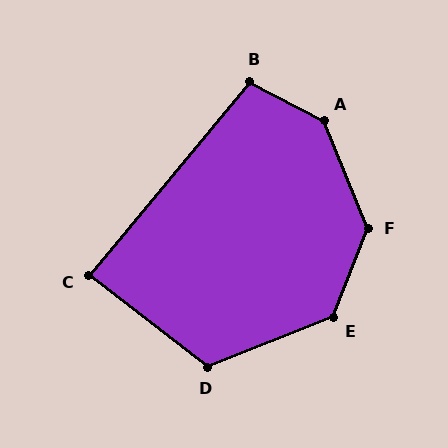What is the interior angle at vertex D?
Approximately 121 degrees (obtuse).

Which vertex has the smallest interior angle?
C, at approximately 88 degrees.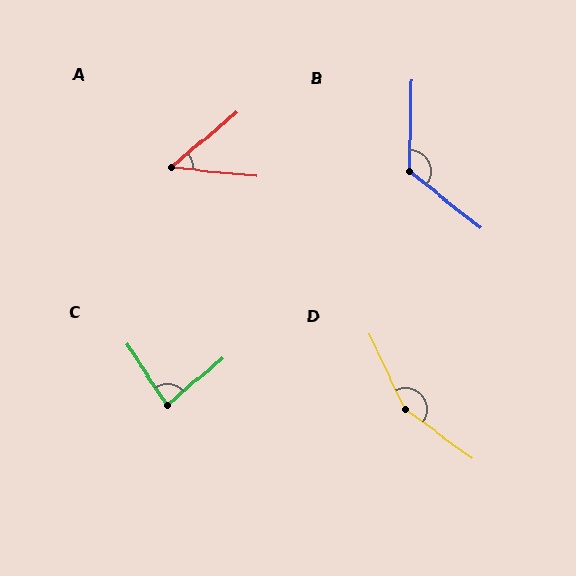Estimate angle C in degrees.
Approximately 83 degrees.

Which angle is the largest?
D, at approximately 151 degrees.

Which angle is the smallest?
A, at approximately 46 degrees.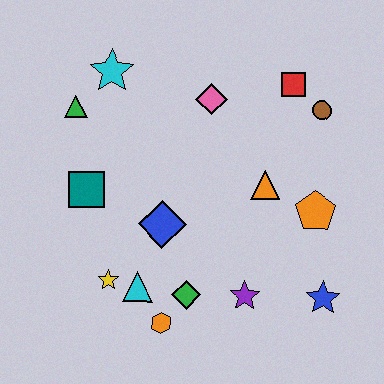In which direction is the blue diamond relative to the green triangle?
The blue diamond is below the green triangle.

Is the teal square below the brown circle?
Yes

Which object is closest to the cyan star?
The green triangle is closest to the cyan star.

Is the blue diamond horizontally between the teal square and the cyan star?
No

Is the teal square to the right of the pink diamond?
No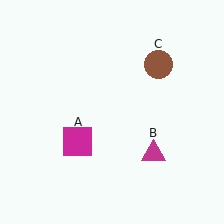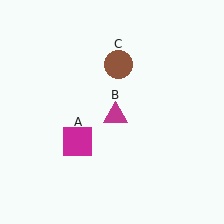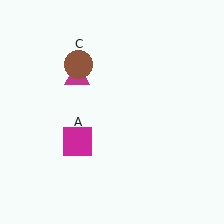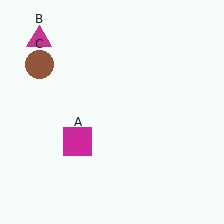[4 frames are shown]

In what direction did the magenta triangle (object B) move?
The magenta triangle (object B) moved up and to the left.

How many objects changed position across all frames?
2 objects changed position: magenta triangle (object B), brown circle (object C).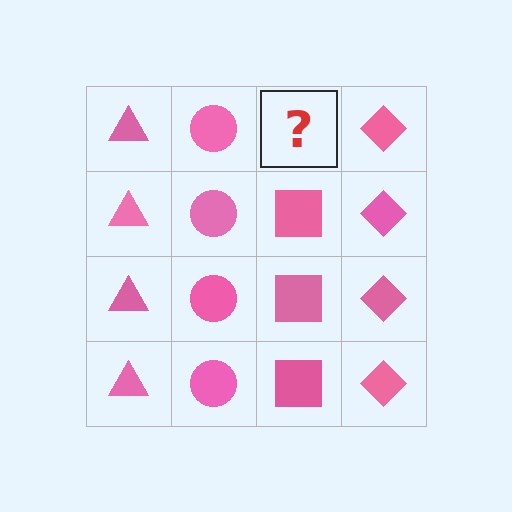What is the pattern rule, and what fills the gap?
The rule is that each column has a consistent shape. The gap should be filled with a pink square.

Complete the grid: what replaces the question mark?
The question mark should be replaced with a pink square.